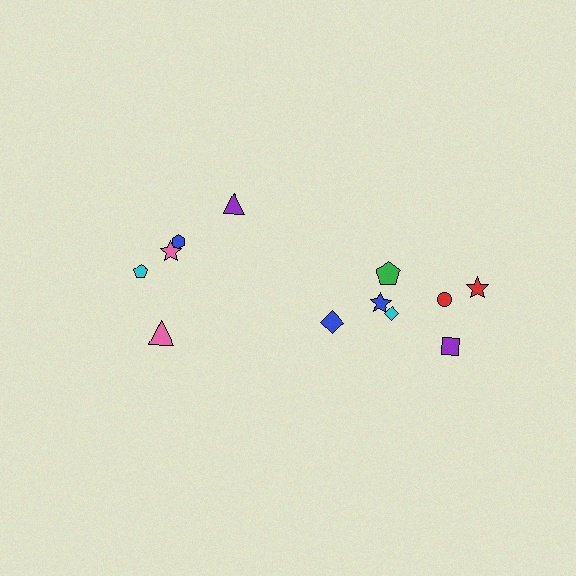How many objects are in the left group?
There are 5 objects.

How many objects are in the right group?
There are 7 objects.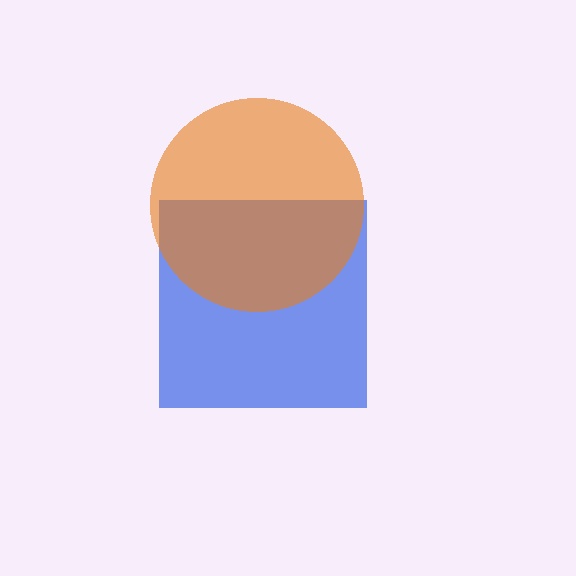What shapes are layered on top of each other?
The layered shapes are: a blue square, an orange circle.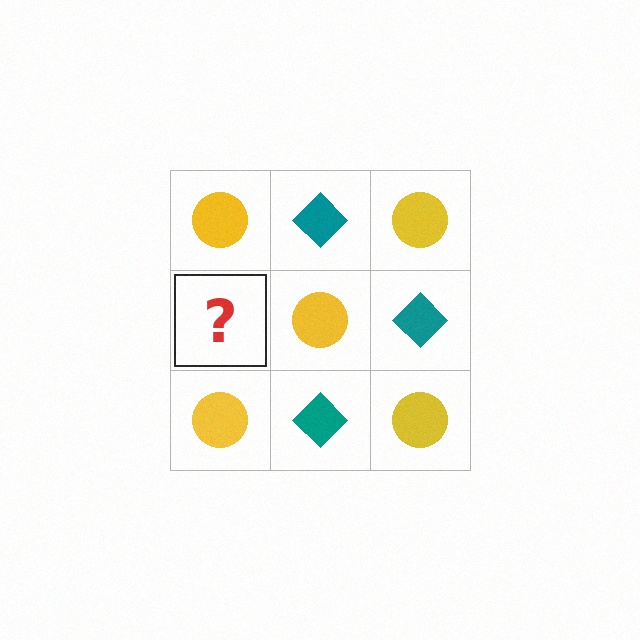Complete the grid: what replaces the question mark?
The question mark should be replaced with a teal diamond.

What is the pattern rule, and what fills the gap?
The rule is that it alternates yellow circle and teal diamond in a checkerboard pattern. The gap should be filled with a teal diamond.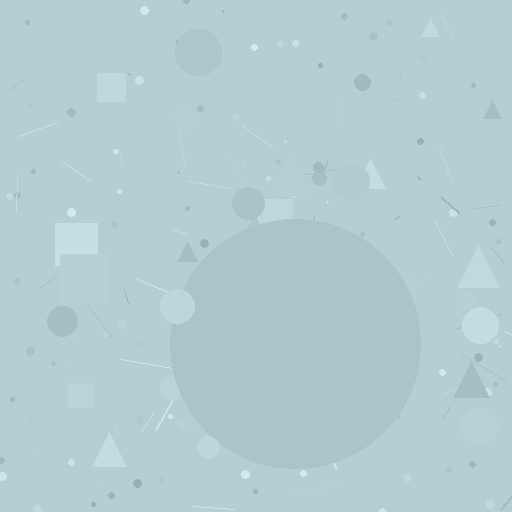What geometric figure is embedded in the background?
A circle is embedded in the background.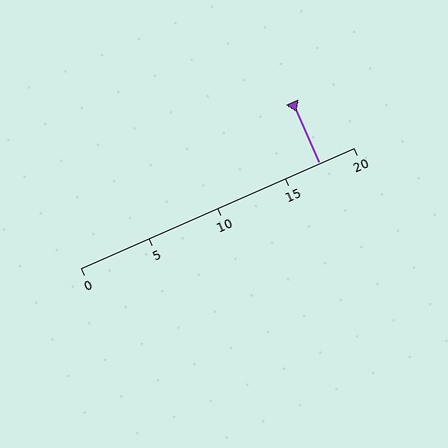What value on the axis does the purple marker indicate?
The marker indicates approximately 17.5.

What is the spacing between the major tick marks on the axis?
The major ticks are spaced 5 apart.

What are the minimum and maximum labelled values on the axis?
The axis runs from 0 to 20.